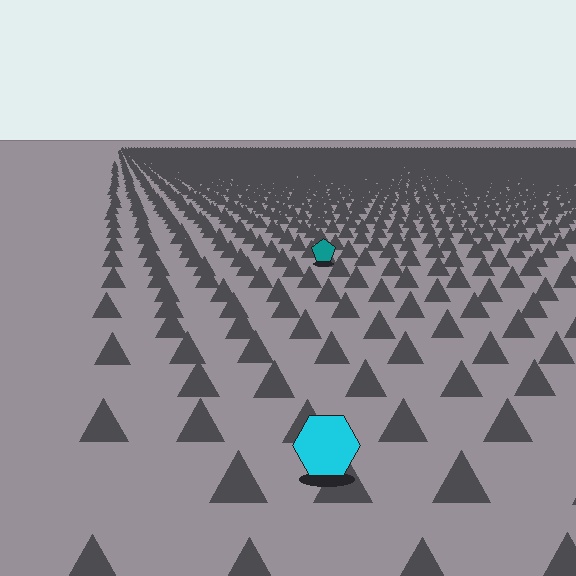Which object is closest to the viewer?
The cyan hexagon is closest. The texture marks near it are larger and more spread out.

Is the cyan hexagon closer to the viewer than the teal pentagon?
Yes. The cyan hexagon is closer — you can tell from the texture gradient: the ground texture is coarser near it.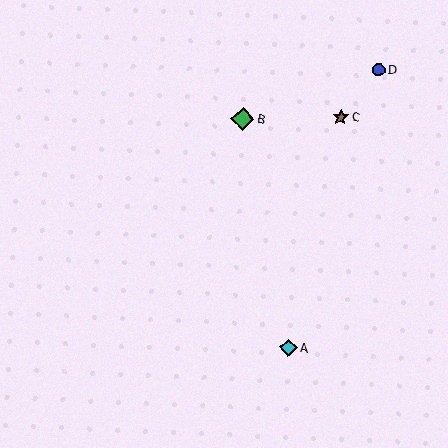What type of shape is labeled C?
Shape C is a brown star.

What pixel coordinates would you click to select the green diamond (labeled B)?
Click at (243, 119) to select the green diamond B.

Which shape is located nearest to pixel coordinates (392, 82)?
The blue circle (labeled D) at (379, 70) is nearest to that location.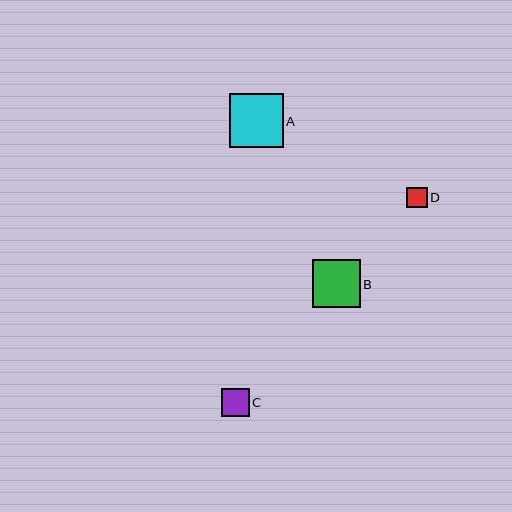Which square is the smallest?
Square D is the smallest with a size of approximately 20 pixels.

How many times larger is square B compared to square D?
Square B is approximately 2.4 times the size of square D.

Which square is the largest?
Square A is the largest with a size of approximately 54 pixels.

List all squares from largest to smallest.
From largest to smallest: A, B, C, D.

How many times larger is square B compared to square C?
Square B is approximately 1.7 times the size of square C.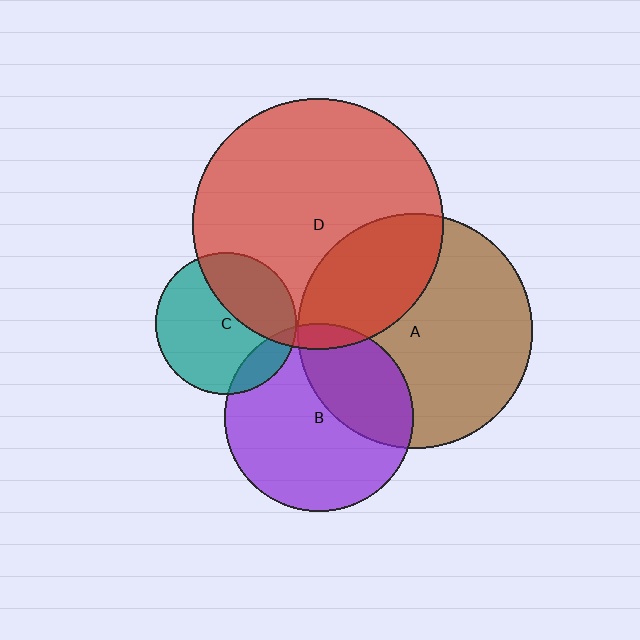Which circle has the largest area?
Circle D (red).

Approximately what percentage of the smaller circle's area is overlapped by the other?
Approximately 35%.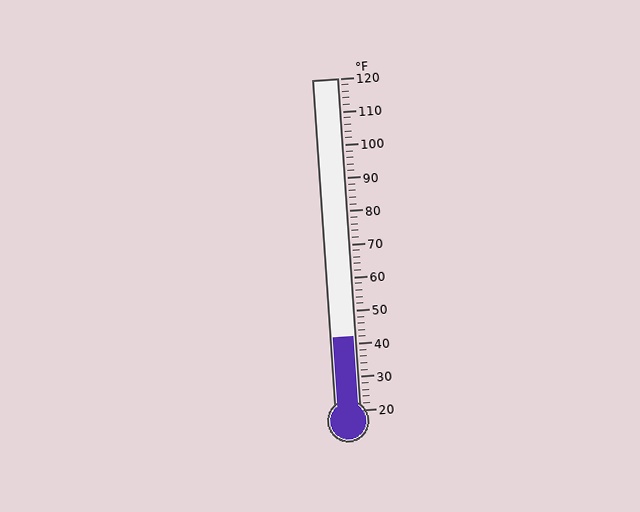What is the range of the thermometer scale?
The thermometer scale ranges from 20°F to 120°F.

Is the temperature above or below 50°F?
The temperature is below 50°F.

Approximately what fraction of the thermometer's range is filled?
The thermometer is filled to approximately 20% of its range.